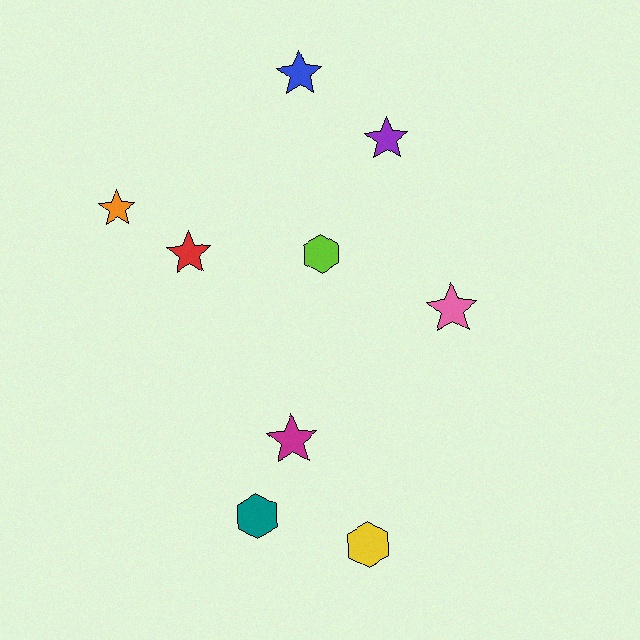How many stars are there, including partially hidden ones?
There are 6 stars.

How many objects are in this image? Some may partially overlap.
There are 9 objects.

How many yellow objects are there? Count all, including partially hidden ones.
There is 1 yellow object.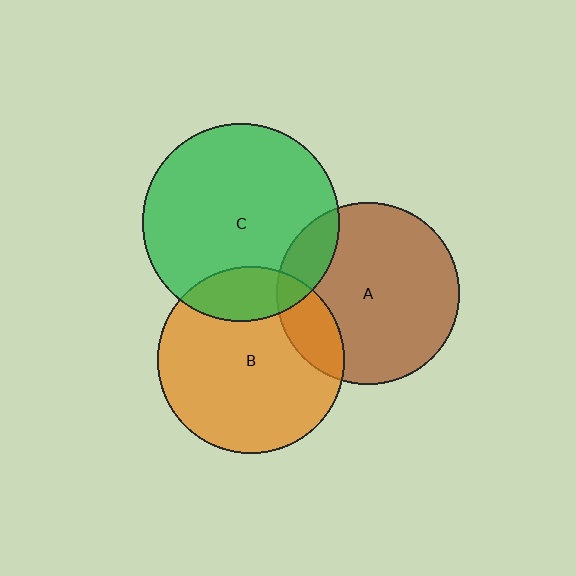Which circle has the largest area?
Circle C (green).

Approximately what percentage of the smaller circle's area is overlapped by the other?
Approximately 15%.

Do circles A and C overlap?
Yes.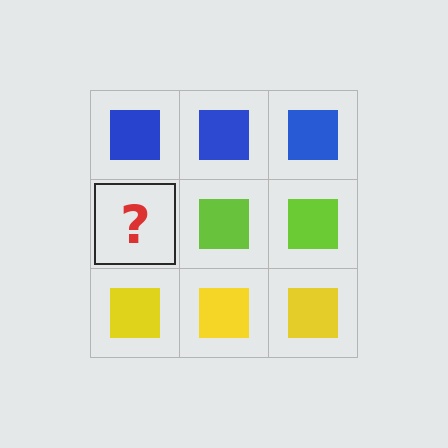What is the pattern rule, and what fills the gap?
The rule is that each row has a consistent color. The gap should be filled with a lime square.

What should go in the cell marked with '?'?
The missing cell should contain a lime square.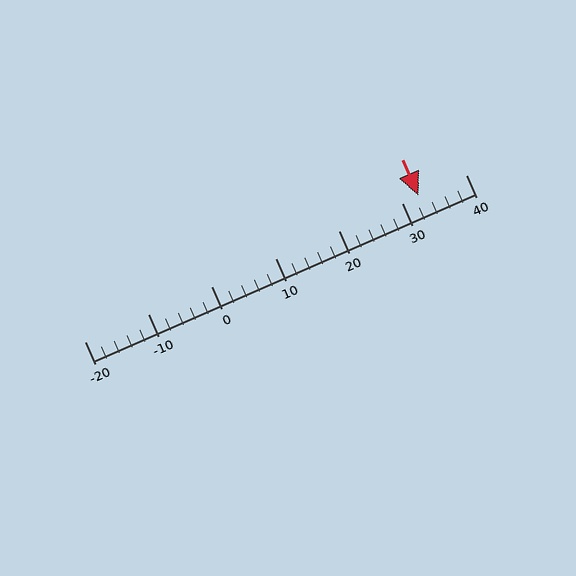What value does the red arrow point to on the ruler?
The red arrow points to approximately 33.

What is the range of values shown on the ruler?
The ruler shows values from -20 to 40.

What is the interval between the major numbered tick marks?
The major tick marks are spaced 10 units apart.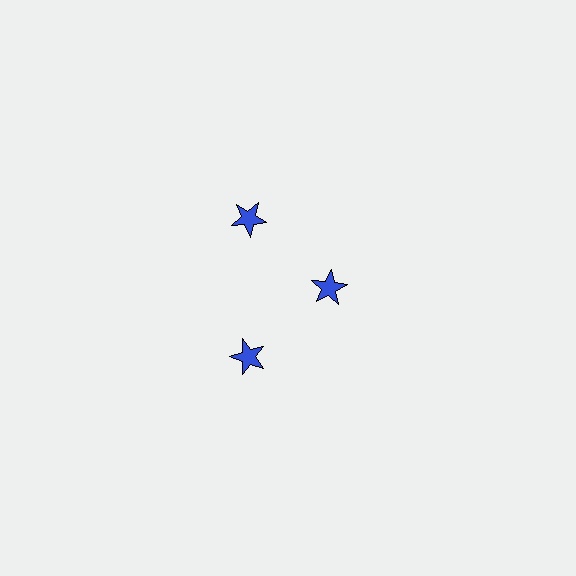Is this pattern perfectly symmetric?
No. The 3 blue stars are arranged in a ring, but one element near the 3 o'clock position is pulled inward toward the center, breaking the 3-fold rotational symmetry.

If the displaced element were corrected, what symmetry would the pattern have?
It would have 3-fold rotational symmetry — the pattern would map onto itself every 120 degrees.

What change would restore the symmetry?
The symmetry would be restored by moving it outward, back onto the ring so that all 3 stars sit at equal angles and equal distance from the center.